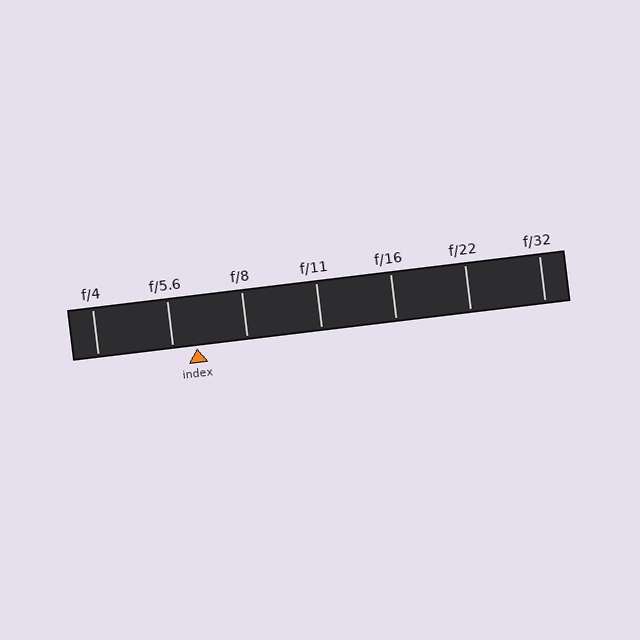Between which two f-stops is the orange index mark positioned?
The index mark is between f/5.6 and f/8.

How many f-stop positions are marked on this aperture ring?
There are 7 f-stop positions marked.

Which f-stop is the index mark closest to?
The index mark is closest to f/5.6.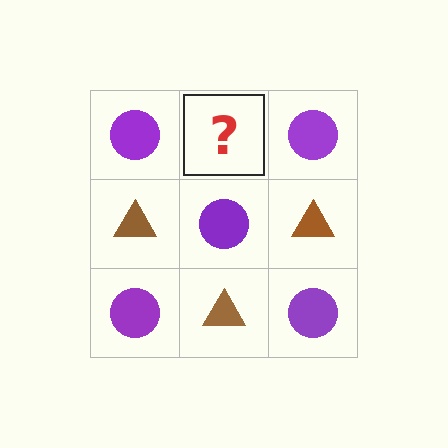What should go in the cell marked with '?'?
The missing cell should contain a brown triangle.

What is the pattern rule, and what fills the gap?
The rule is that it alternates purple circle and brown triangle in a checkerboard pattern. The gap should be filled with a brown triangle.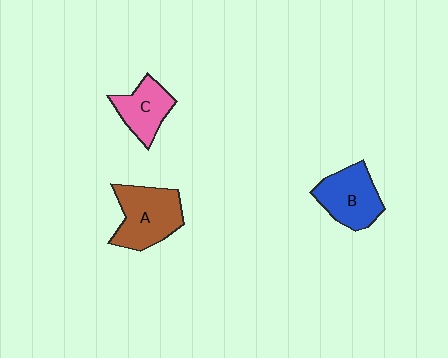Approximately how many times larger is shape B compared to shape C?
Approximately 1.3 times.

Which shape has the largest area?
Shape A (brown).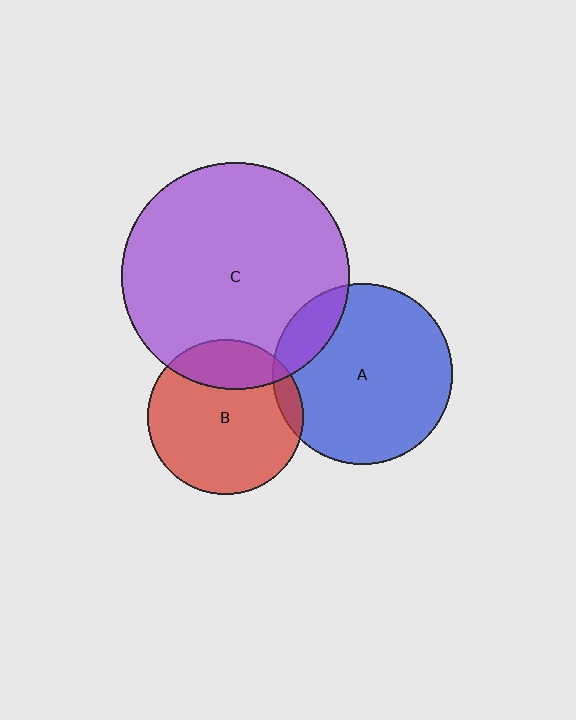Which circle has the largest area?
Circle C (purple).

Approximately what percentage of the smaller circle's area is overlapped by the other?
Approximately 10%.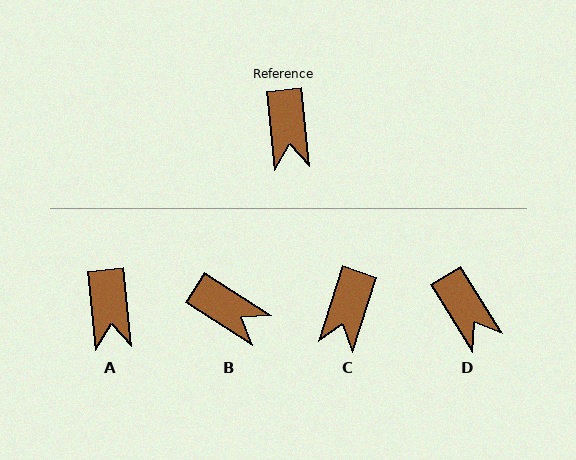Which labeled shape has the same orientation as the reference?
A.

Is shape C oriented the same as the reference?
No, it is off by about 24 degrees.